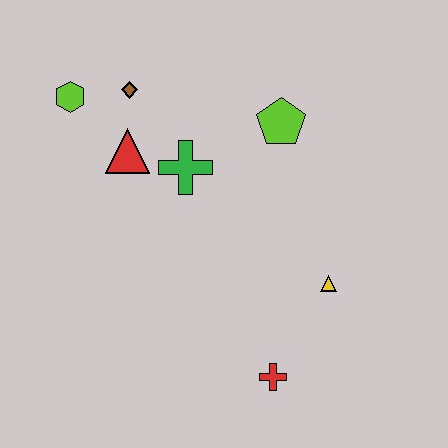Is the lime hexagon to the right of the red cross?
No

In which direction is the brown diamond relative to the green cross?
The brown diamond is above the green cross.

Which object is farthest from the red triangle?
The red cross is farthest from the red triangle.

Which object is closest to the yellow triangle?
The red cross is closest to the yellow triangle.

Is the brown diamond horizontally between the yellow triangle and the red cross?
No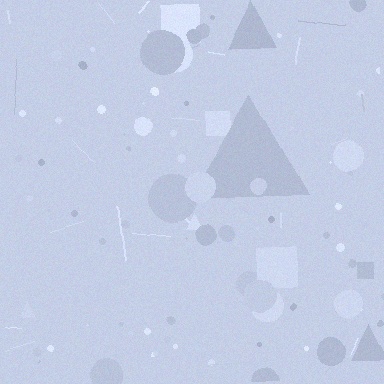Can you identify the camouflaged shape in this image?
The camouflaged shape is a triangle.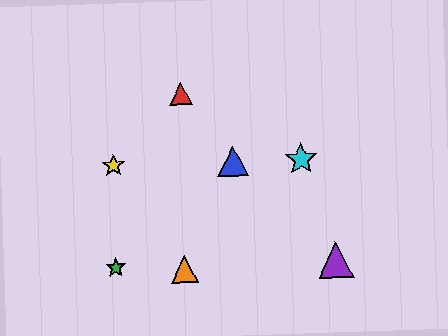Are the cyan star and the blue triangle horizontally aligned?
Yes, both are at y≈159.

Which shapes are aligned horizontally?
The blue triangle, the yellow star, the cyan star are aligned horizontally.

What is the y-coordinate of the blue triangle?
The blue triangle is at y≈161.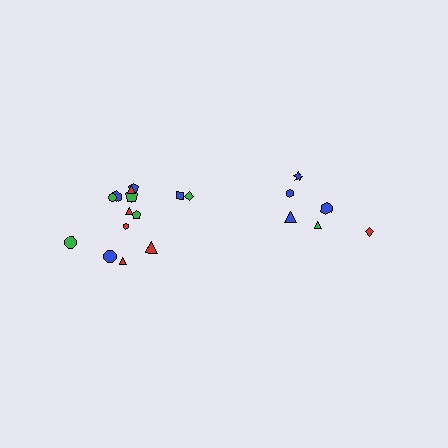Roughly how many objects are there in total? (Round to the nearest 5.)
Roughly 20 objects in total.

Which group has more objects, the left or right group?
The left group.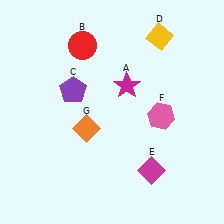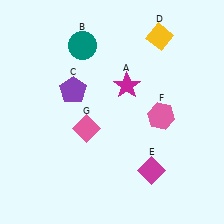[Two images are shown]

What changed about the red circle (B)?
In Image 1, B is red. In Image 2, it changed to teal.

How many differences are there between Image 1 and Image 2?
There are 2 differences between the two images.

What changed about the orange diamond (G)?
In Image 1, G is orange. In Image 2, it changed to pink.